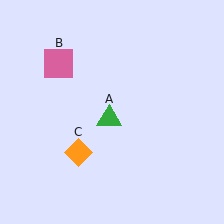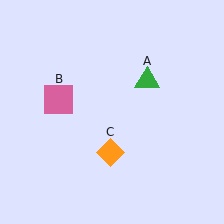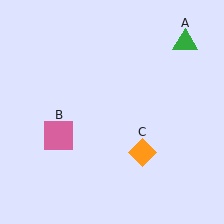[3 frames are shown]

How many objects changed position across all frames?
3 objects changed position: green triangle (object A), pink square (object B), orange diamond (object C).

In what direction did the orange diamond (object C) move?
The orange diamond (object C) moved right.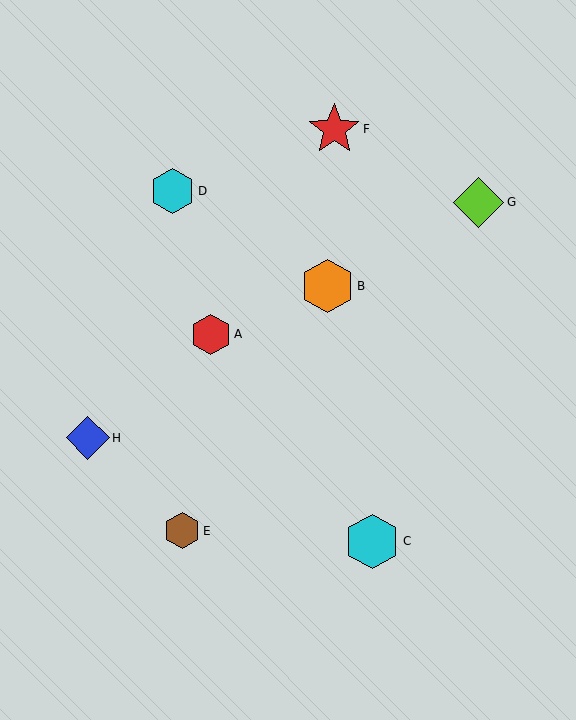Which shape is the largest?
The cyan hexagon (labeled C) is the largest.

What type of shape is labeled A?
Shape A is a red hexagon.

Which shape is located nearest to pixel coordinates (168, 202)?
The cyan hexagon (labeled D) at (172, 191) is nearest to that location.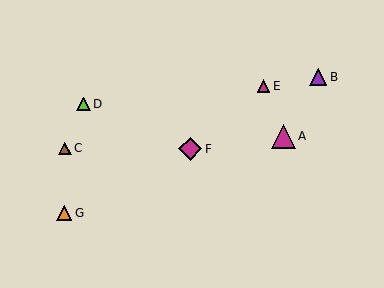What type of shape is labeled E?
Shape E is a magenta triangle.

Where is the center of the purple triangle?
The center of the purple triangle is at (318, 77).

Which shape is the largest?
The magenta triangle (labeled A) is the largest.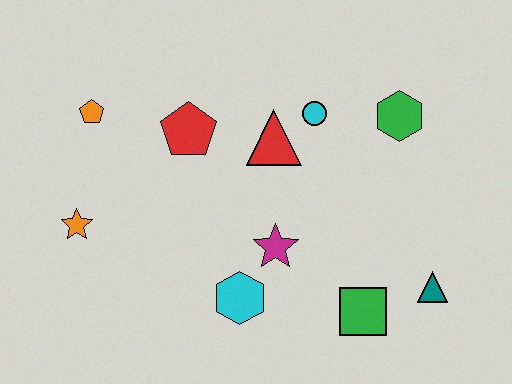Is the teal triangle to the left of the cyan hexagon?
No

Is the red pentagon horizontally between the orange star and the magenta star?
Yes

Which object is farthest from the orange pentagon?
The teal triangle is farthest from the orange pentagon.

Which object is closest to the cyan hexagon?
The magenta star is closest to the cyan hexagon.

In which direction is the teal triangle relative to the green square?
The teal triangle is to the right of the green square.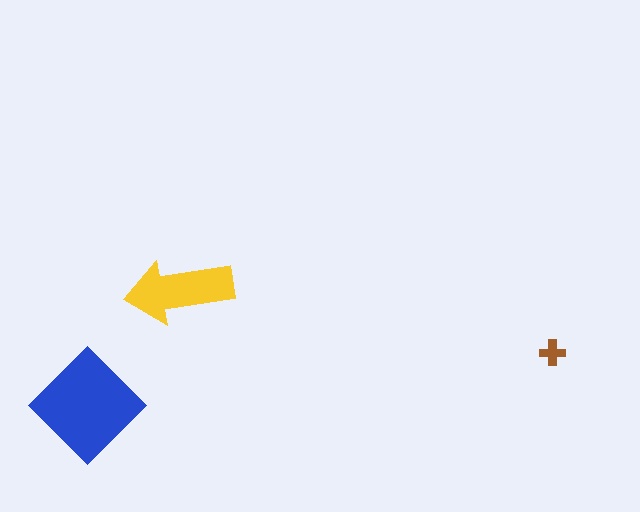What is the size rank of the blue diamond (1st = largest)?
1st.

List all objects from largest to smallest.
The blue diamond, the yellow arrow, the brown cross.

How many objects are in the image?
There are 3 objects in the image.